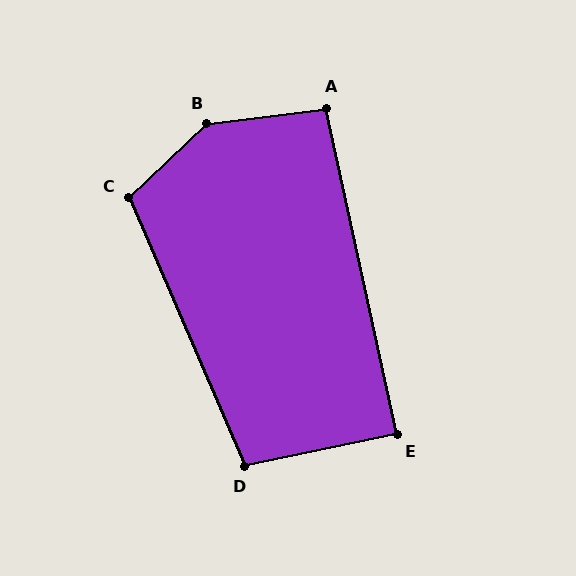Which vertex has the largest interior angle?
B, at approximately 144 degrees.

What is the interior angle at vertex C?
Approximately 110 degrees (obtuse).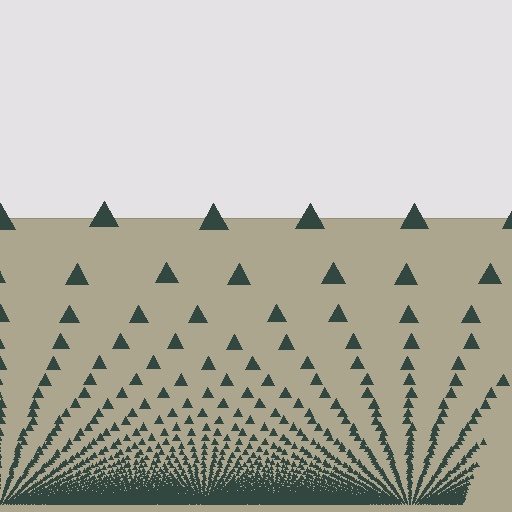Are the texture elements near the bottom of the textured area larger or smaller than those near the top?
Smaller. The gradient is inverted — elements near the bottom are smaller and denser.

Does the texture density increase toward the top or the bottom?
Density increases toward the bottom.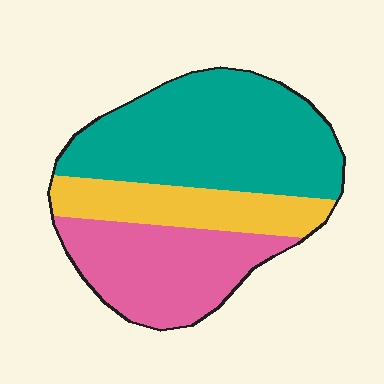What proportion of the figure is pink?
Pink takes up about one third (1/3) of the figure.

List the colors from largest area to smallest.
From largest to smallest: teal, pink, yellow.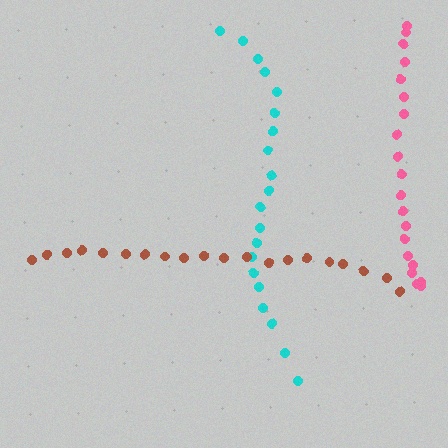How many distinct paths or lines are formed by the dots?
There are 3 distinct paths.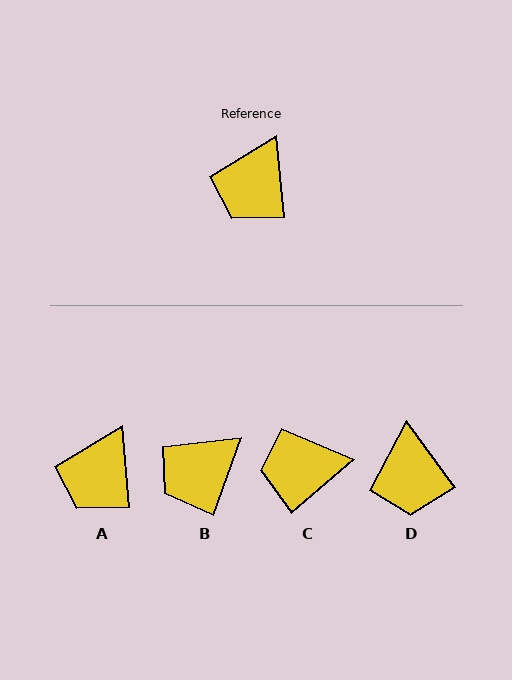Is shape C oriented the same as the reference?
No, it is off by about 55 degrees.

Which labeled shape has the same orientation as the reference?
A.